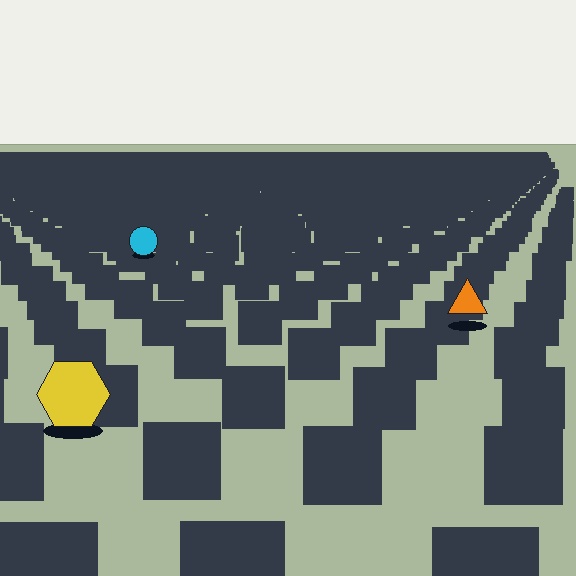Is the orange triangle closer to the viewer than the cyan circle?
Yes. The orange triangle is closer — you can tell from the texture gradient: the ground texture is coarser near it.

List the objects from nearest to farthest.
From nearest to farthest: the yellow hexagon, the orange triangle, the cyan circle.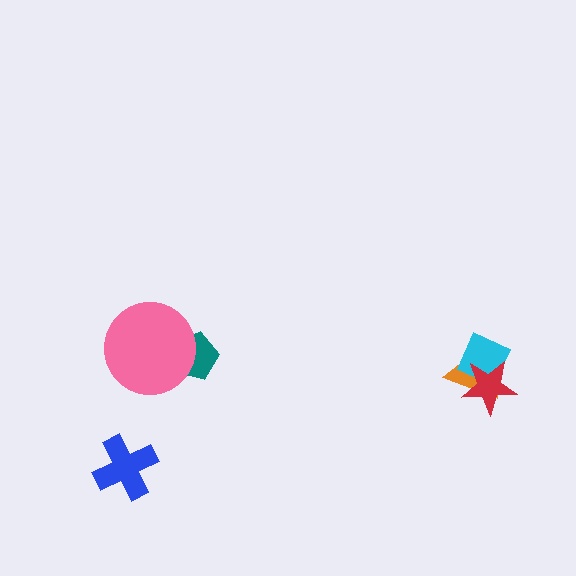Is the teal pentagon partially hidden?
Yes, it is partially covered by another shape.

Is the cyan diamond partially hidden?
Yes, it is partially covered by another shape.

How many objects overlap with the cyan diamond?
2 objects overlap with the cyan diamond.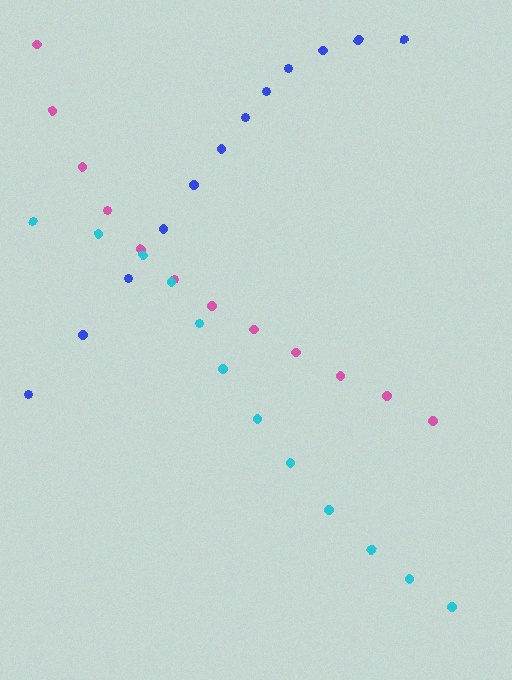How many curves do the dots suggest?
There are 3 distinct paths.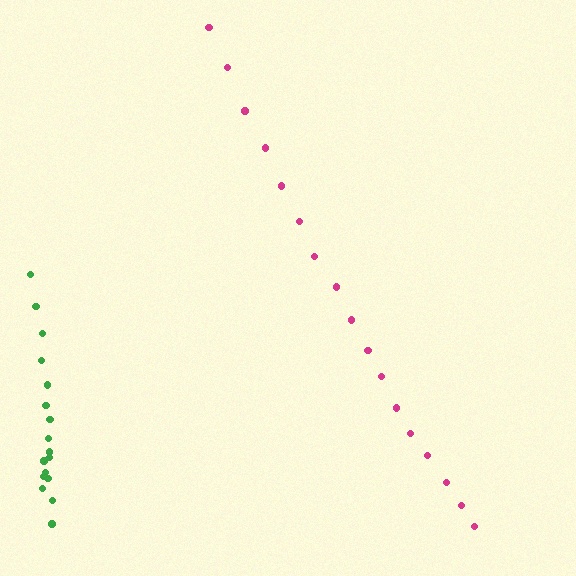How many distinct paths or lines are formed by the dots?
There are 2 distinct paths.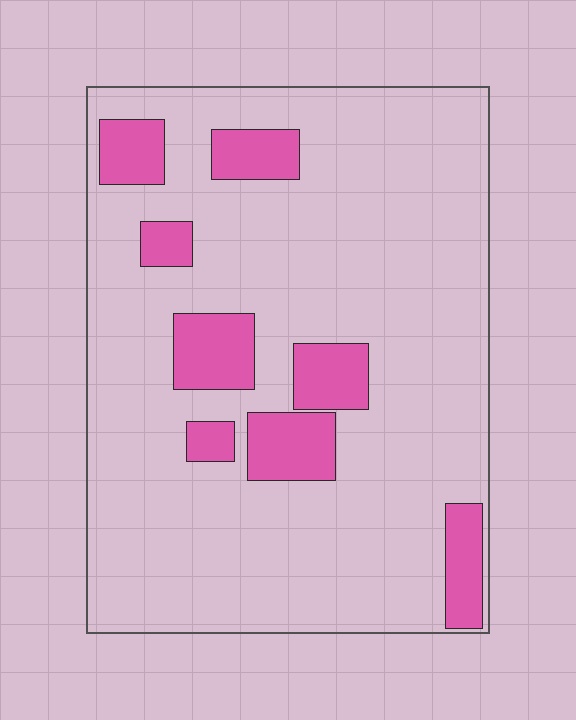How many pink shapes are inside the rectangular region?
8.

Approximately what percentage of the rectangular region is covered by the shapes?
Approximately 15%.